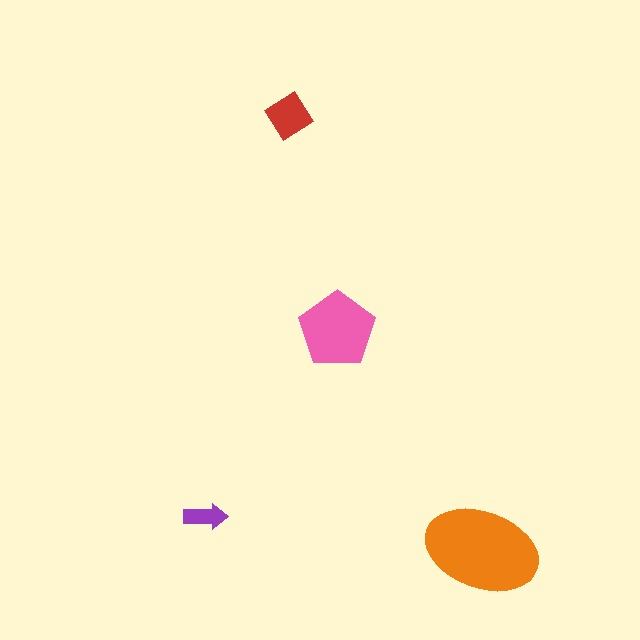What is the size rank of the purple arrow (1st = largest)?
4th.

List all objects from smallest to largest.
The purple arrow, the red diamond, the pink pentagon, the orange ellipse.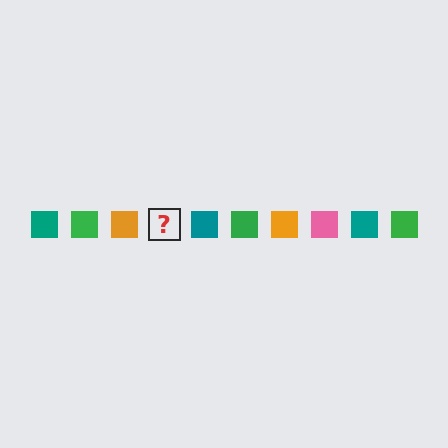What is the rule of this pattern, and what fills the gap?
The rule is that the pattern cycles through teal, green, orange, pink squares. The gap should be filled with a pink square.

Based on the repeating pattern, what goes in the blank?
The blank should be a pink square.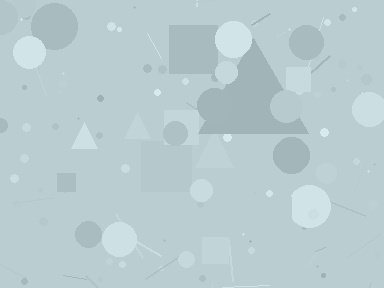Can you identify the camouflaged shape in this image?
The camouflaged shape is a triangle.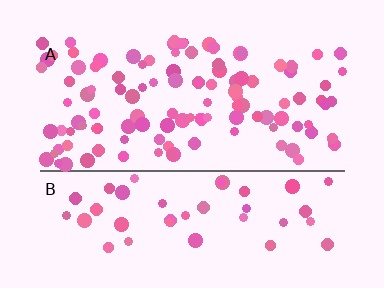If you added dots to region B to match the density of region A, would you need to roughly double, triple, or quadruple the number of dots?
Approximately double.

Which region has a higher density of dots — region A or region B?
A (the top).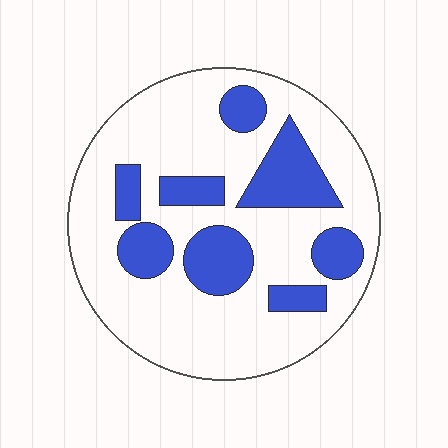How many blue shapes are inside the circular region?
8.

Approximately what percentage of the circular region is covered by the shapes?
Approximately 25%.